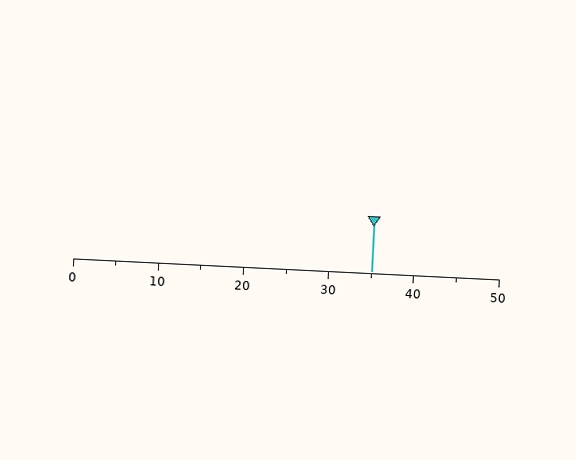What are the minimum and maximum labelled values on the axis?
The axis runs from 0 to 50.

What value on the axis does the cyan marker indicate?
The marker indicates approximately 35.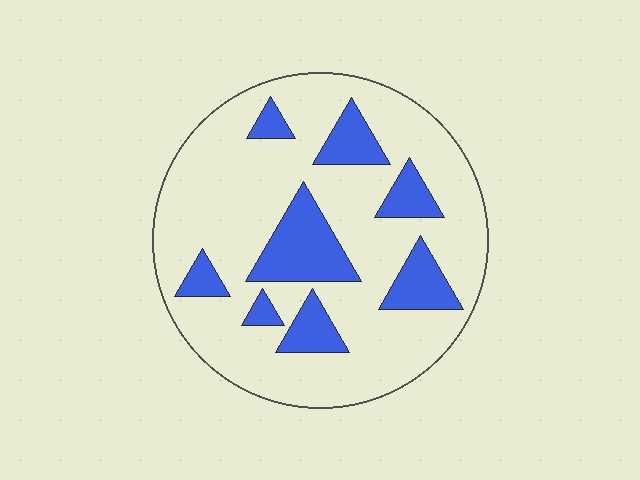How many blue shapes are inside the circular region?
8.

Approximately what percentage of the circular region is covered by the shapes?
Approximately 20%.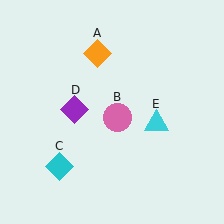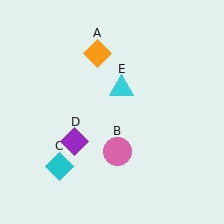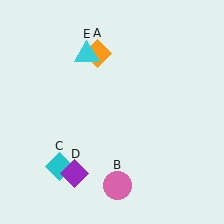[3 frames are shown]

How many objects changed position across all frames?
3 objects changed position: pink circle (object B), purple diamond (object D), cyan triangle (object E).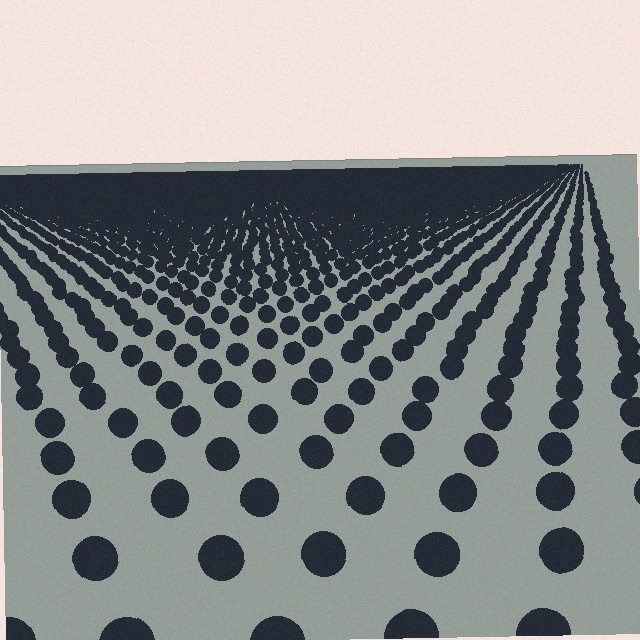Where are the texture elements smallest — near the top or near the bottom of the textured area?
Near the top.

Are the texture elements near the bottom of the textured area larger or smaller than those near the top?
Larger. Near the bottom, elements are closer to the viewer and appear at a bigger on-screen size.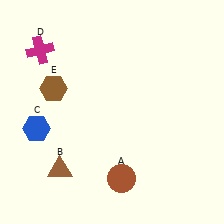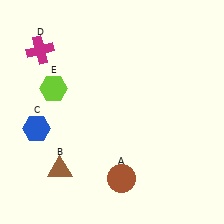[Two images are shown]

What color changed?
The hexagon (E) changed from brown in Image 1 to lime in Image 2.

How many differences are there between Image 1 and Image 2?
There is 1 difference between the two images.